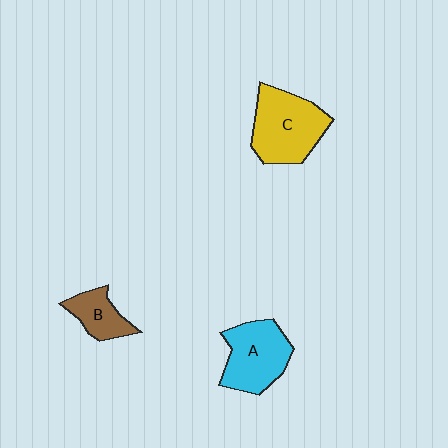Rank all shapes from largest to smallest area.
From largest to smallest: C (yellow), A (cyan), B (brown).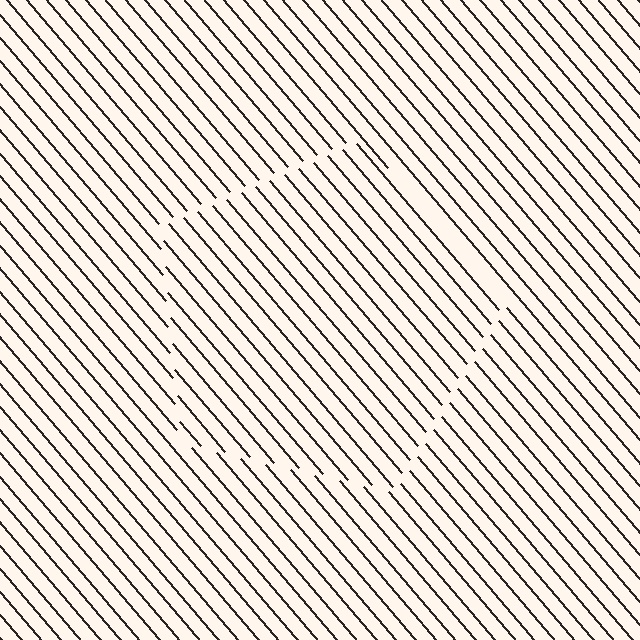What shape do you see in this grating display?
An illusory pentagon. The interior of the shape contains the same grating, shifted by half a period — the contour is defined by the phase discontinuity where line-ends from the inner and outer gratings abut.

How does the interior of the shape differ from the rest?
The interior of the shape contains the same grating, shifted by half a period — the contour is defined by the phase discontinuity where line-ends from the inner and outer gratings abut.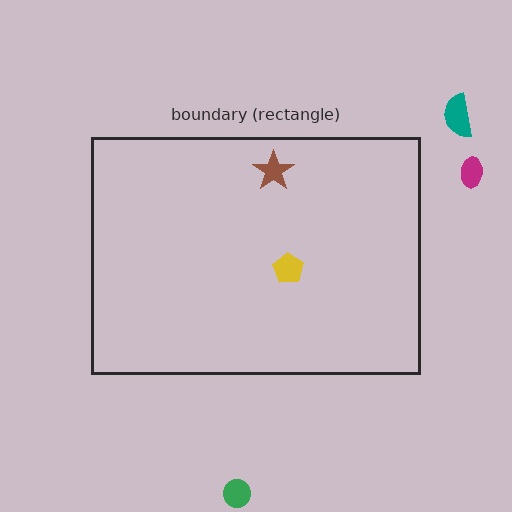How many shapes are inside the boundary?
2 inside, 3 outside.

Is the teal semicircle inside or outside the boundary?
Outside.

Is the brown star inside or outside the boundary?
Inside.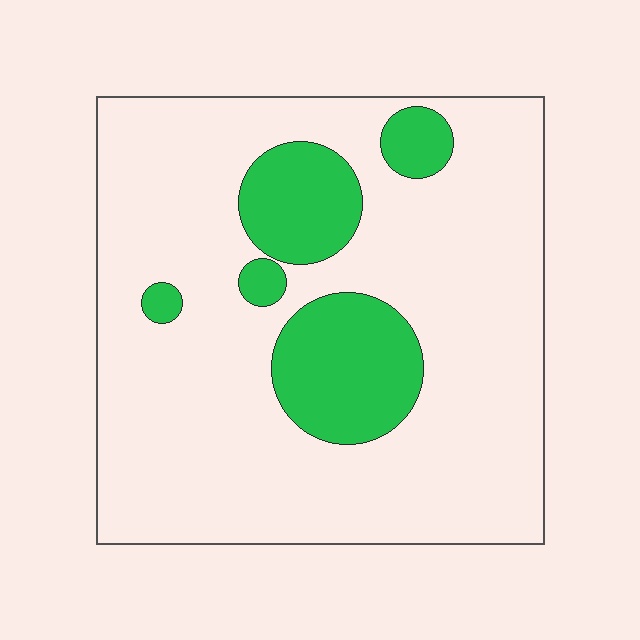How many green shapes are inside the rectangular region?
5.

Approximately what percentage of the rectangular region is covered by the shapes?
Approximately 20%.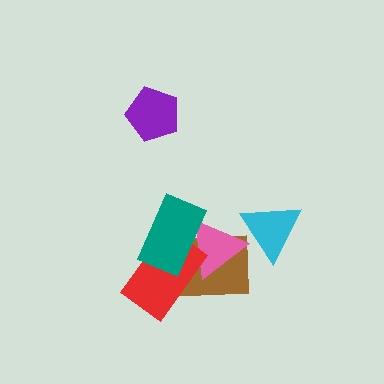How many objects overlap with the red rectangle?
3 objects overlap with the red rectangle.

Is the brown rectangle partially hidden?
Yes, it is partially covered by another shape.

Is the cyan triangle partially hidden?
Yes, it is partially covered by another shape.